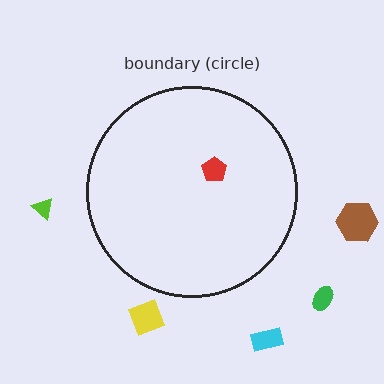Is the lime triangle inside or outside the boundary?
Outside.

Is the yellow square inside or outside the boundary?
Outside.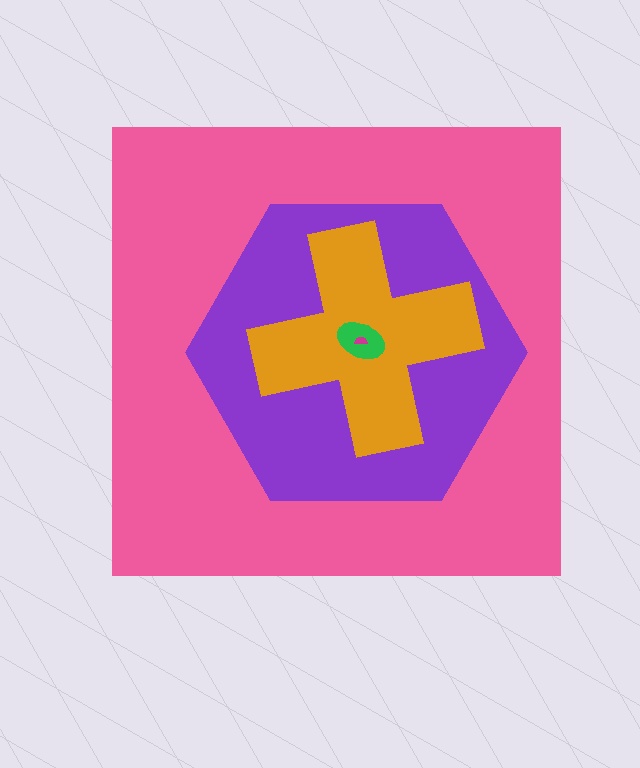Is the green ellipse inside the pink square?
Yes.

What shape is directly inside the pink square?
The purple hexagon.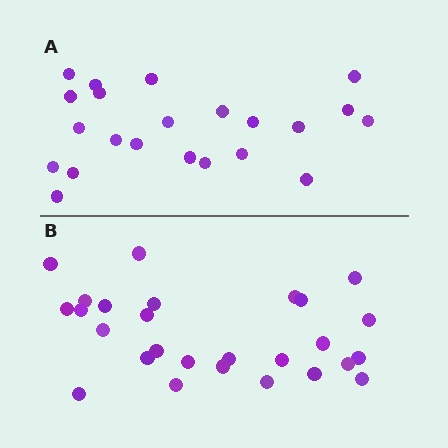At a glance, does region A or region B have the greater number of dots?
Region B (the bottom region) has more dots.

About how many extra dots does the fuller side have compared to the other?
Region B has about 5 more dots than region A.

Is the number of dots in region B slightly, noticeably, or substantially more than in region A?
Region B has only slightly more — the two regions are fairly close. The ratio is roughly 1.2 to 1.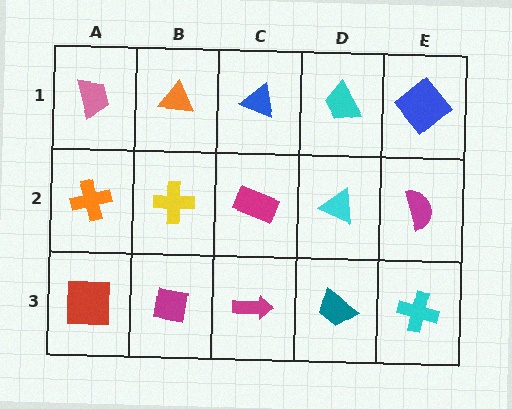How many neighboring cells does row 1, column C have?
3.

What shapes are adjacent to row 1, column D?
A cyan triangle (row 2, column D), a blue triangle (row 1, column C), a blue diamond (row 1, column E).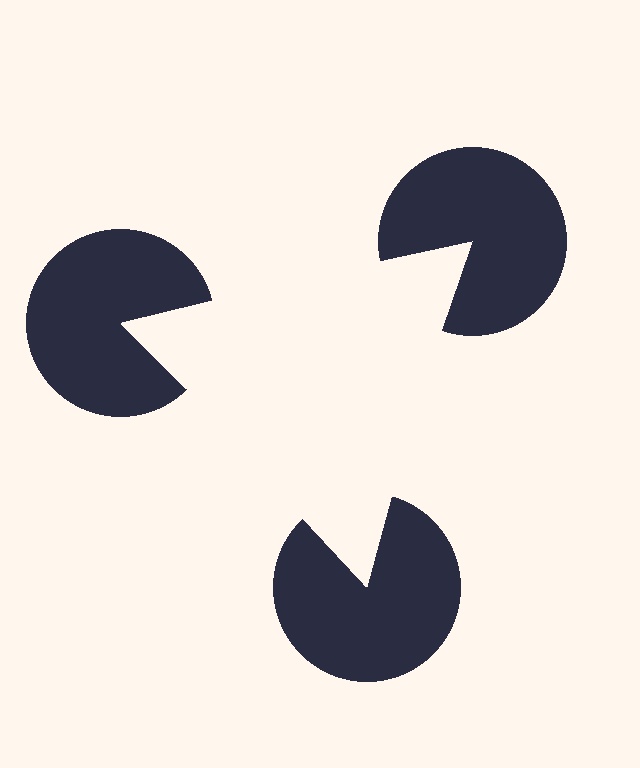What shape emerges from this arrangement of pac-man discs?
An illusory triangle — its edges are inferred from the aligned wedge cuts in the pac-man discs, not physically drawn.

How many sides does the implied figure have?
3 sides.